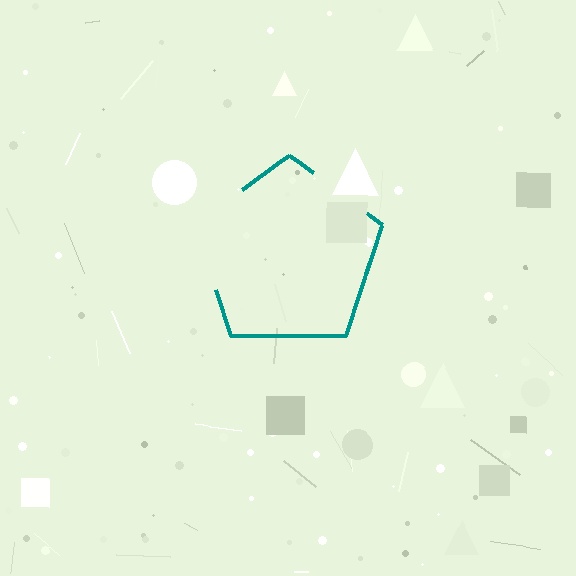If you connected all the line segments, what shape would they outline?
They would outline a pentagon.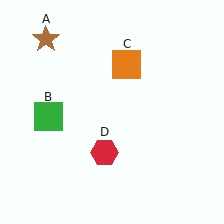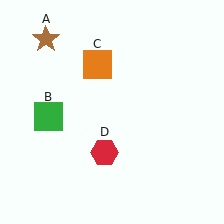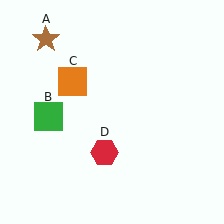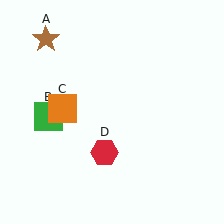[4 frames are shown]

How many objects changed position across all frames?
1 object changed position: orange square (object C).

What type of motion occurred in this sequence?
The orange square (object C) rotated counterclockwise around the center of the scene.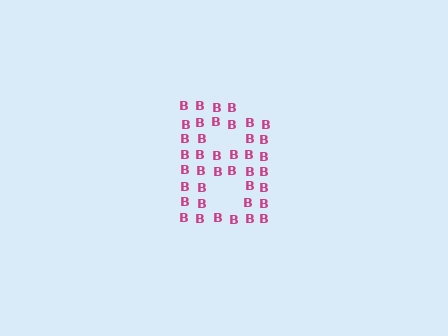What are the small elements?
The small elements are letter B's.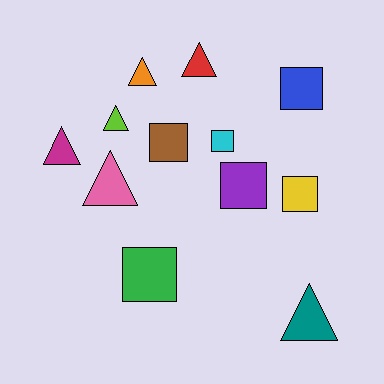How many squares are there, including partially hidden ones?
There are 6 squares.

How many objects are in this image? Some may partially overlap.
There are 12 objects.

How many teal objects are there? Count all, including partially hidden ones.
There is 1 teal object.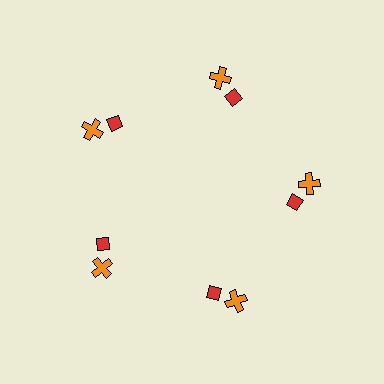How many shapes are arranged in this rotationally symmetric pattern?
There are 10 shapes, arranged in 5 groups of 2.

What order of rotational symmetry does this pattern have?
This pattern has 5-fold rotational symmetry.